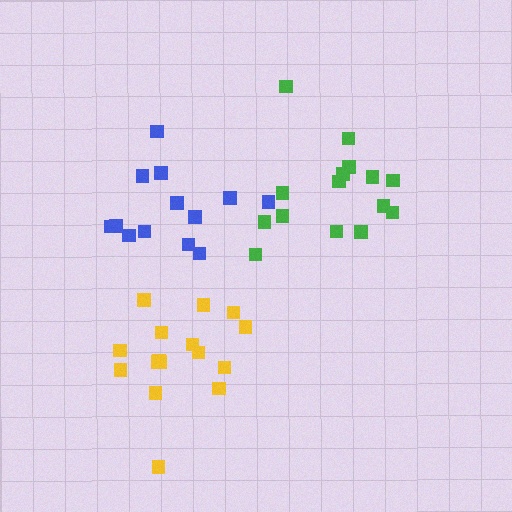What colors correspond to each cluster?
The clusters are colored: yellow, blue, green.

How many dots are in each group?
Group 1: 16 dots, Group 2: 13 dots, Group 3: 15 dots (44 total).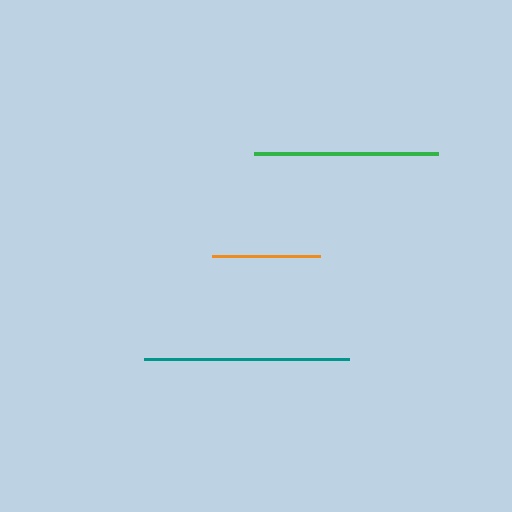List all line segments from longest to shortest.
From longest to shortest: teal, green, orange.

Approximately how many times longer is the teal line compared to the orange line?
The teal line is approximately 1.9 times the length of the orange line.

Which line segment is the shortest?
The orange line is the shortest at approximately 108 pixels.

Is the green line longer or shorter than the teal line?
The teal line is longer than the green line.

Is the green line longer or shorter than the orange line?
The green line is longer than the orange line.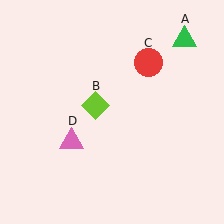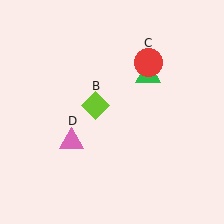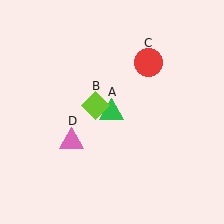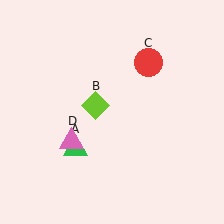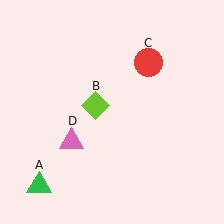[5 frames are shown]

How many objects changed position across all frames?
1 object changed position: green triangle (object A).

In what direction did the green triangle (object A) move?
The green triangle (object A) moved down and to the left.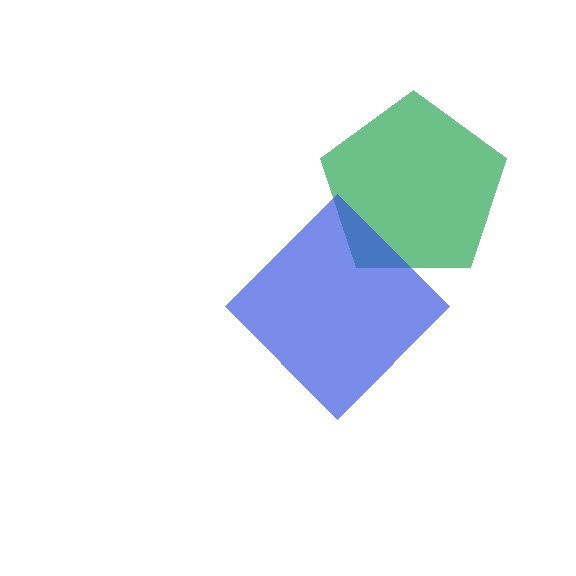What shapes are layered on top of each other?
The layered shapes are: a green pentagon, a blue diamond.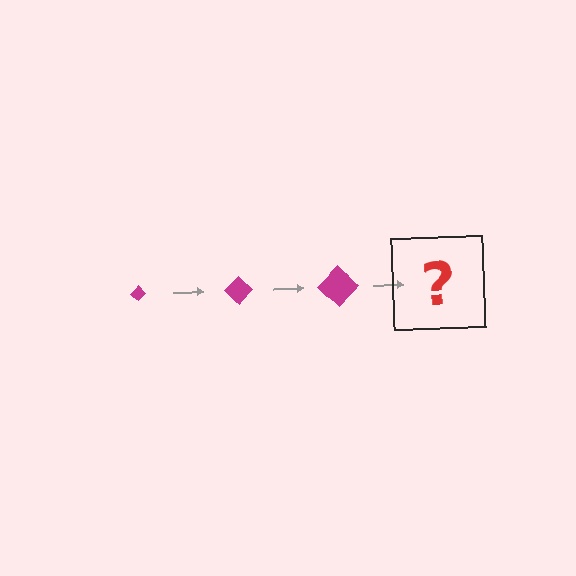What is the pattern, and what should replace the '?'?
The pattern is that the diamond gets progressively larger each step. The '?' should be a magenta diamond, larger than the previous one.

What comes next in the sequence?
The next element should be a magenta diamond, larger than the previous one.